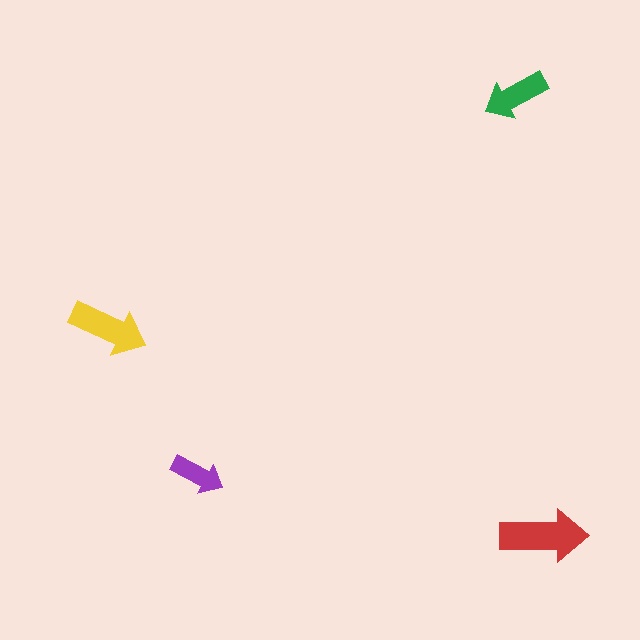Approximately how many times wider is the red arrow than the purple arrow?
About 1.5 times wider.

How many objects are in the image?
There are 4 objects in the image.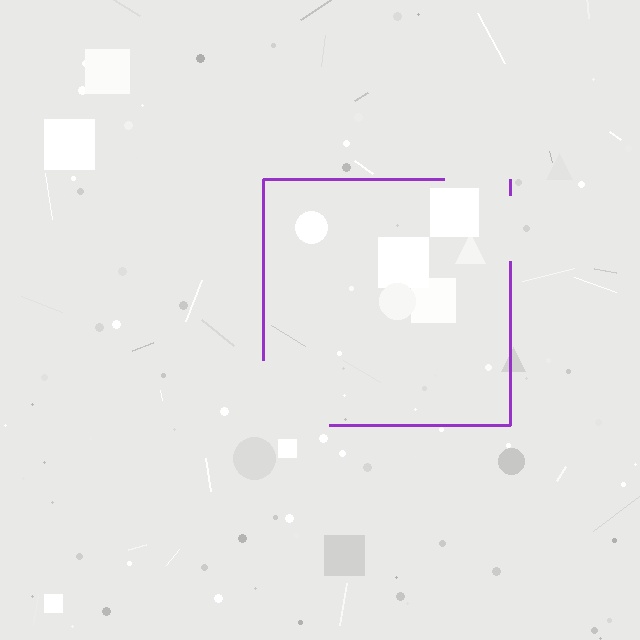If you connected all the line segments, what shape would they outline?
They would outline a square.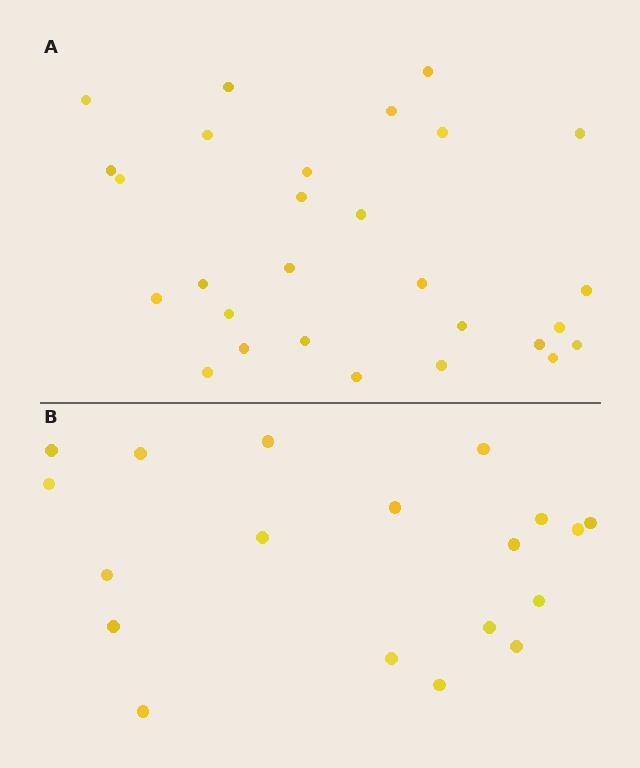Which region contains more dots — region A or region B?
Region A (the top region) has more dots.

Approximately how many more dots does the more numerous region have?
Region A has roughly 8 or so more dots than region B.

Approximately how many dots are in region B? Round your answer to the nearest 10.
About 20 dots. (The exact count is 19, which rounds to 20.)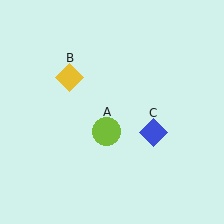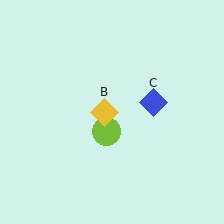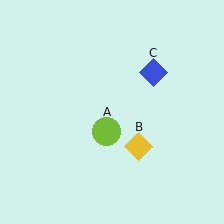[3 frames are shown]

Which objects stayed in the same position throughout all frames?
Lime circle (object A) remained stationary.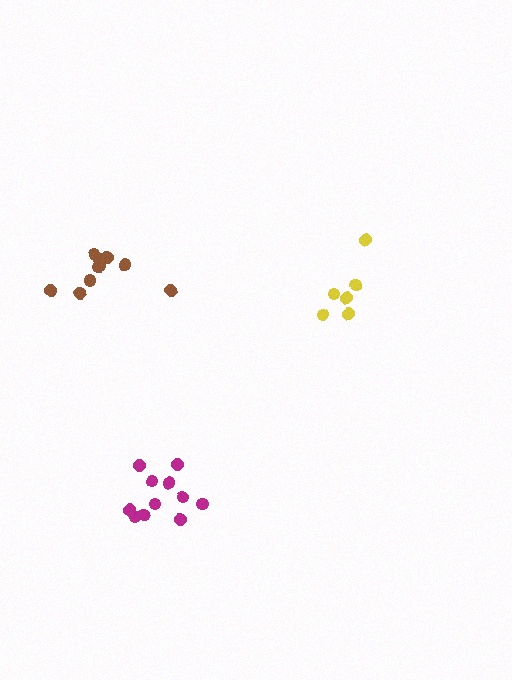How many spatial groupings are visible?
There are 3 spatial groupings.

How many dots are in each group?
Group 1: 6 dots, Group 2: 10 dots, Group 3: 11 dots (27 total).